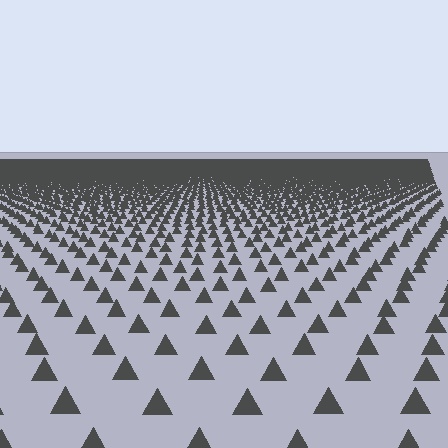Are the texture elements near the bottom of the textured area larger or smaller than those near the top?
Larger. Near the bottom, elements are closer to the viewer and appear at a bigger on-screen size.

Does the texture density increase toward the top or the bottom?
Density increases toward the top.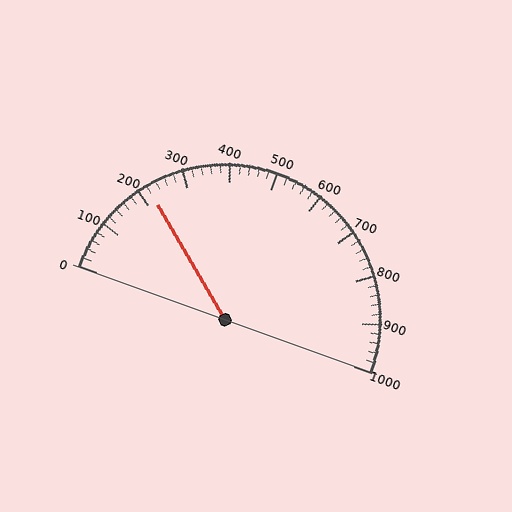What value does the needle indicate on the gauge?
The needle indicates approximately 220.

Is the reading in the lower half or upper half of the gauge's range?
The reading is in the lower half of the range (0 to 1000).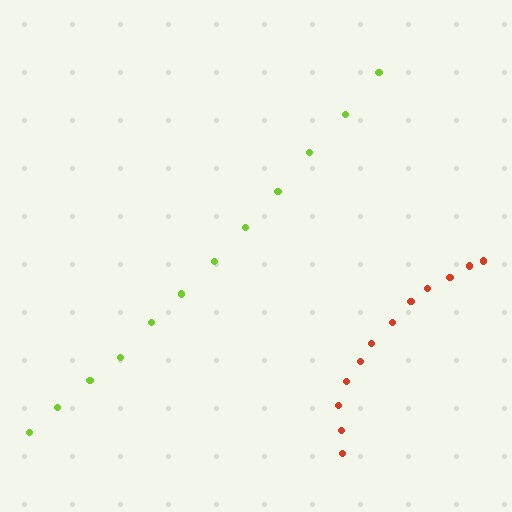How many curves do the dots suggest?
There are 2 distinct paths.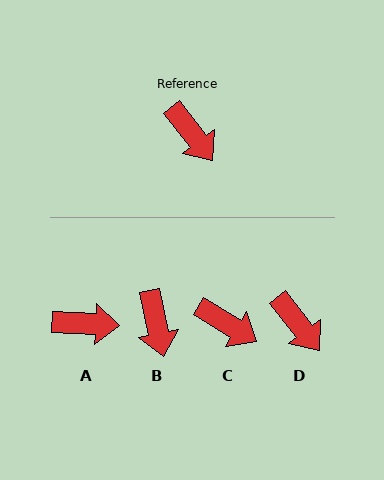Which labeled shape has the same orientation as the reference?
D.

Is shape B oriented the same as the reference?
No, it is off by about 26 degrees.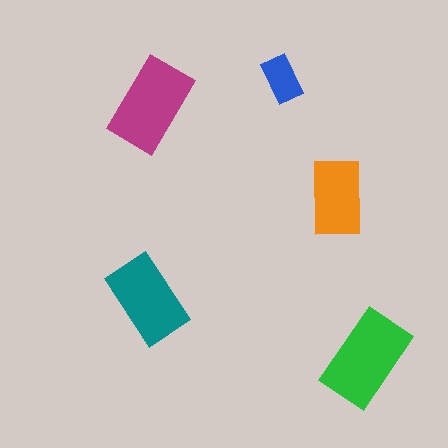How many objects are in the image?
There are 5 objects in the image.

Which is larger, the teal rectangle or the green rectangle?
The green one.